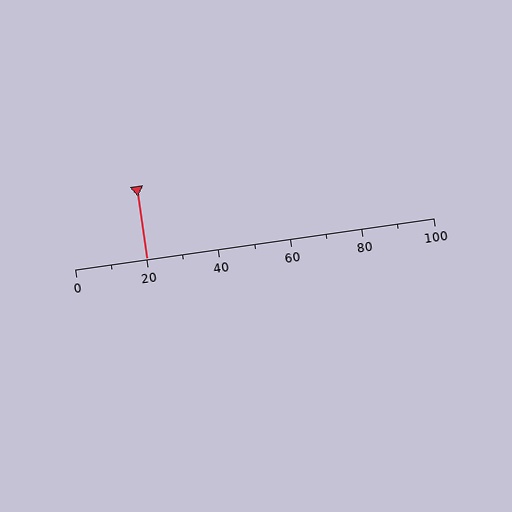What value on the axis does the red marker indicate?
The marker indicates approximately 20.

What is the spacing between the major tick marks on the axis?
The major ticks are spaced 20 apart.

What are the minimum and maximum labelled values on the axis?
The axis runs from 0 to 100.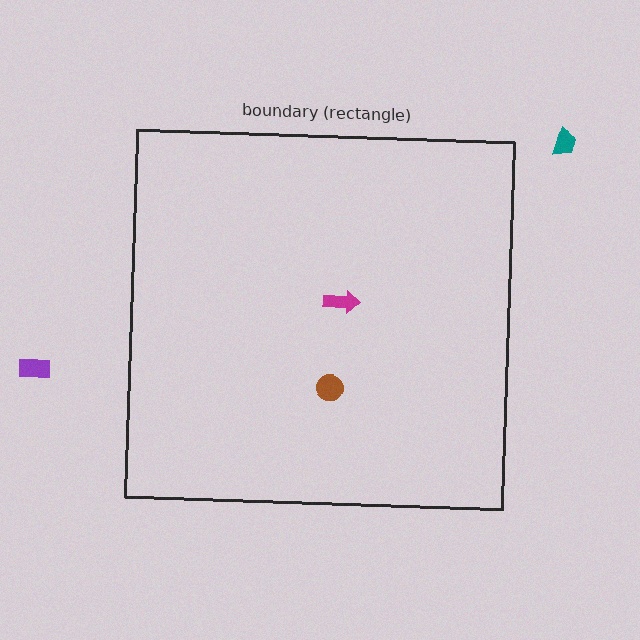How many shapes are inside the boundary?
2 inside, 2 outside.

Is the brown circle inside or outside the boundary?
Inside.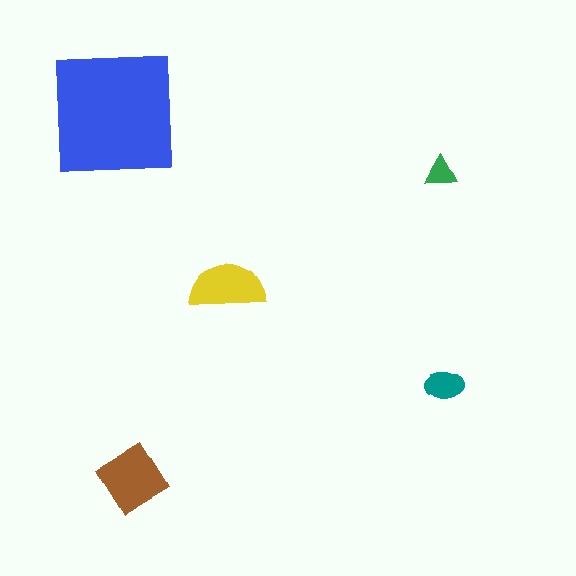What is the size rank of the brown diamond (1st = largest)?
2nd.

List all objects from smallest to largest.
The green triangle, the teal ellipse, the yellow semicircle, the brown diamond, the blue square.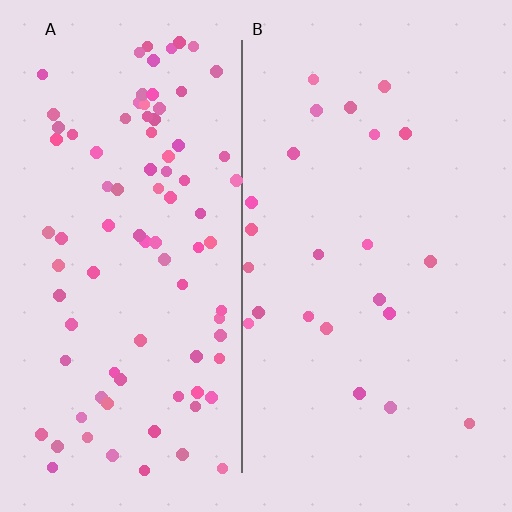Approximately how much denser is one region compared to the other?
Approximately 3.9× — region A over region B.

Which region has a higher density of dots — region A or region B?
A (the left).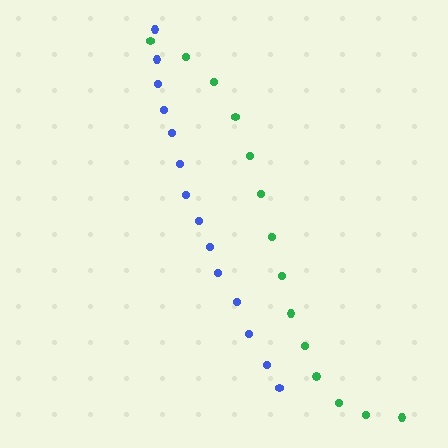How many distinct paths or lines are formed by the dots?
There are 2 distinct paths.